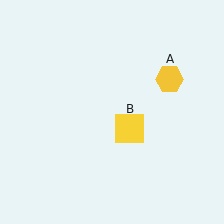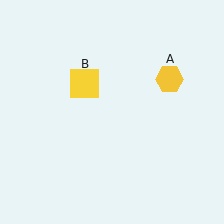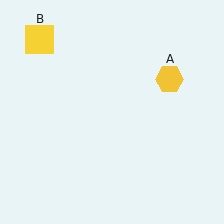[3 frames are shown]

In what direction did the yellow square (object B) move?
The yellow square (object B) moved up and to the left.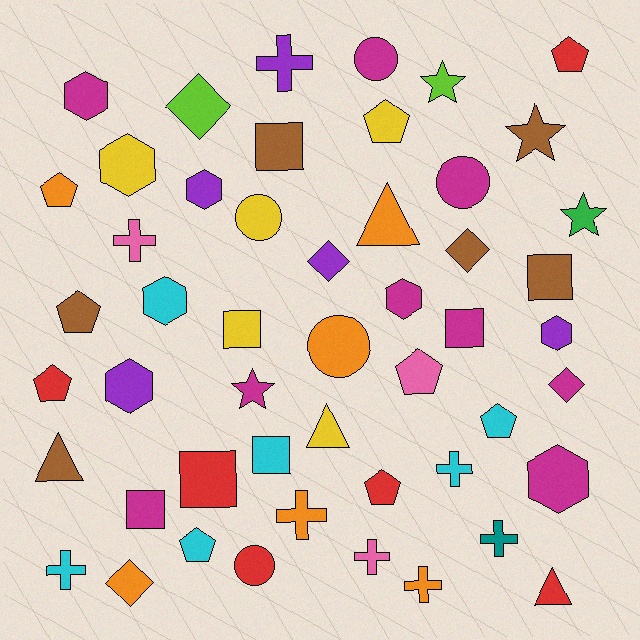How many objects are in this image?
There are 50 objects.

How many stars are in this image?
There are 4 stars.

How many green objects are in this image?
There is 1 green object.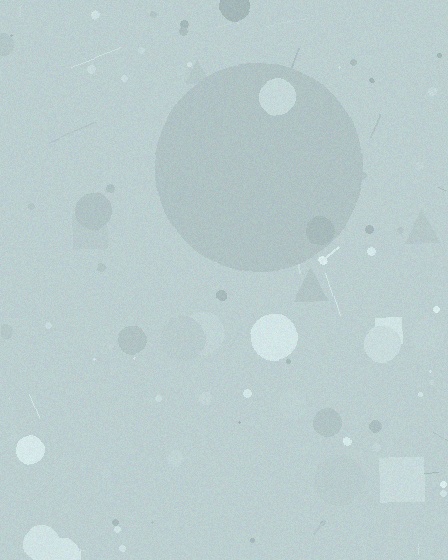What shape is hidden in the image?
A circle is hidden in the image.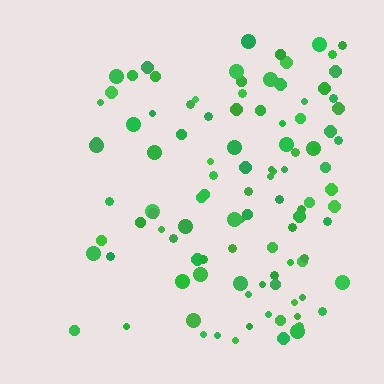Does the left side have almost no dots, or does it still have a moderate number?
Still a moderate number, just noticeably fewer than the right.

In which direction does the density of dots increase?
From left to right, with the right side densest.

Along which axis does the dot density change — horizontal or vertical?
Horizontal.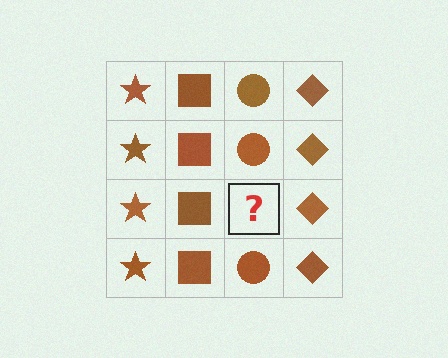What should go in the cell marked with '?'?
The missing cell should contain a brown circle.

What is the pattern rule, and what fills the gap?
The rule is that each column has a consistent shape. The gap should be filled with a brown circle.